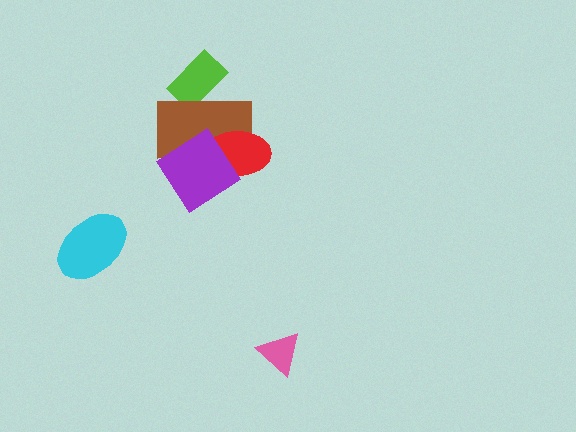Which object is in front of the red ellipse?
The purple diamond is in front of the red ellipse.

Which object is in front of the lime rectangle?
The brown rectangle is in front of the lime rectangle.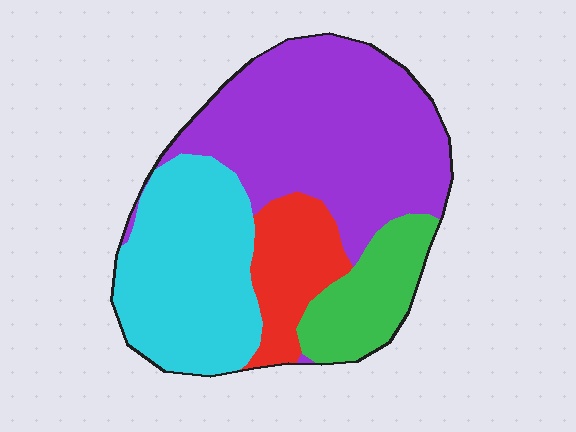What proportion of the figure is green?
Green covers roughly 15% of the figure.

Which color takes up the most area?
Purple, at roughly 45%.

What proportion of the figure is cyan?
Cyan takes up about one third (1/3) of the figure.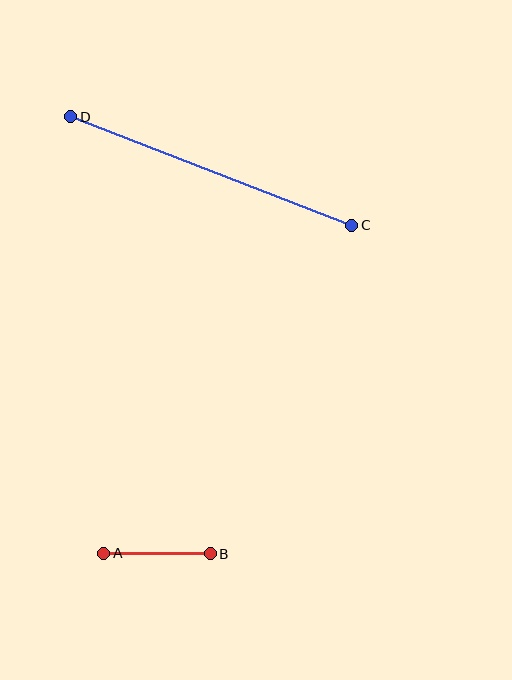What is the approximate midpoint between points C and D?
The midpoint is at approximately (211, 171) pixels.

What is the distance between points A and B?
The distance is approximately 107 pixels.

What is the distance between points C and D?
The distance is approximately 301 pixels.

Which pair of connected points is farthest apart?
Points C and D are farthest apart.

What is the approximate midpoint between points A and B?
The midpoint is at approximately (157, 553) pixels.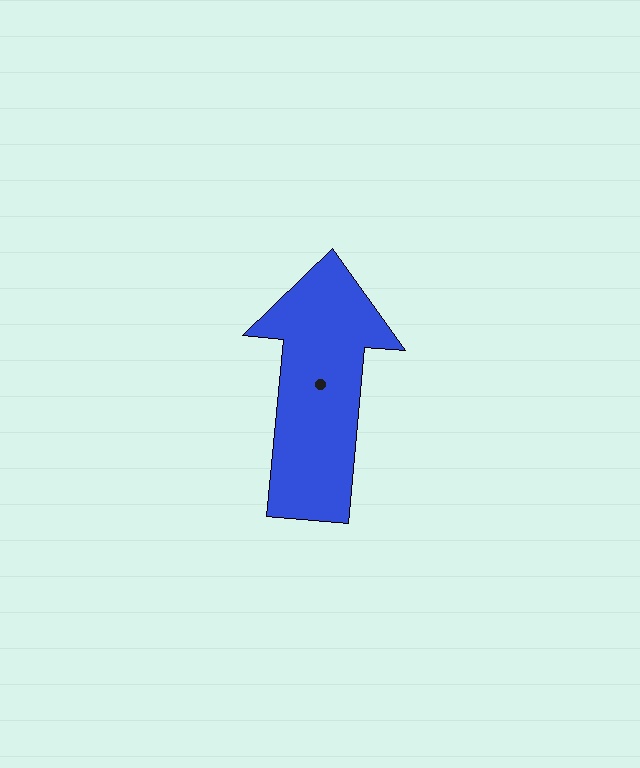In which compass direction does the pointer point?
North.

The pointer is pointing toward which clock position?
Roughly 12 o'clock.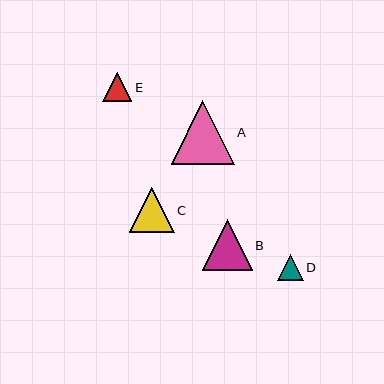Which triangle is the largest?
Triangle A is the largest with a size of approximately 63 pixels.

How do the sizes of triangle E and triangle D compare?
Triangle E and triangle D are approximately the same size.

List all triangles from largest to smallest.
From largest to smallest: A, B, C, E, D.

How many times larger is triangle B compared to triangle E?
Triangle B is approximately 1.7 times the size of triangle E.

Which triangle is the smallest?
Triangle D is the smallest with a size of approximately 26 pixels.